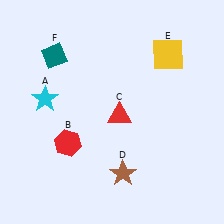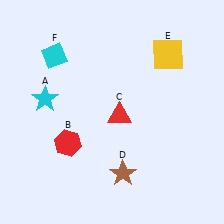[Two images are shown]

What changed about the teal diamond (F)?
In Image 1, F is teal. In Image 2, it changed to cyan.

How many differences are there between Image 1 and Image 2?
There is 1 difference between the two images.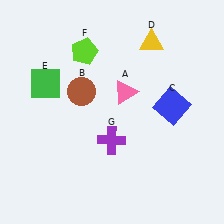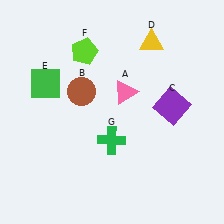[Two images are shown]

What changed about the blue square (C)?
In Image 1, C is blue. In Image 2, it changed to purple.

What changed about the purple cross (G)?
In Image 1, G is purple. In Image 2, it changed to green.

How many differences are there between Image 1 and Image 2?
There are 2 differences between the two images.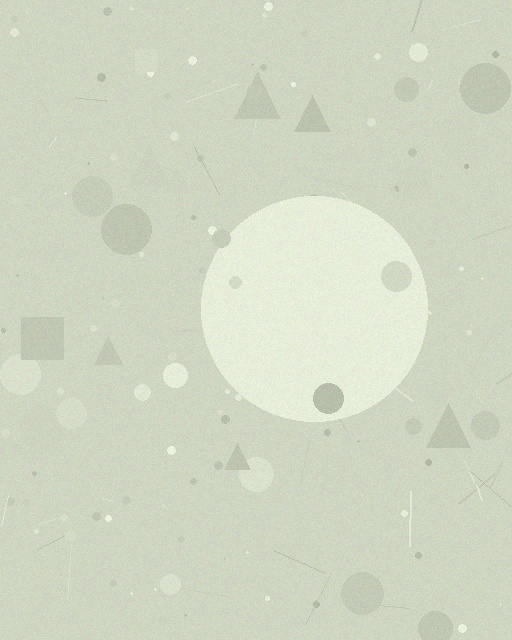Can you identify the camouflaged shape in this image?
The camouflaged shape is a circle.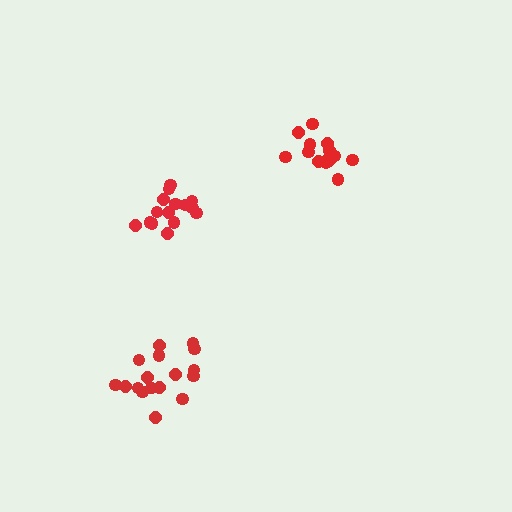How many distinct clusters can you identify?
There are 3 distinct clusters.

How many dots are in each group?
Group 1: 14 dots, Group 2: 17 dots, Group 3: 15 dots (46 total).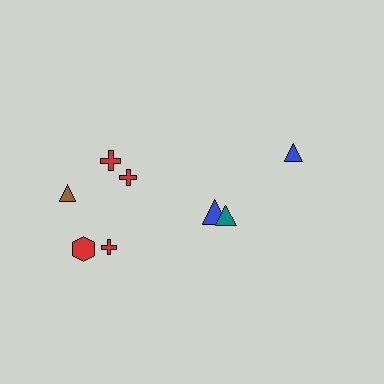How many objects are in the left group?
There are 5 objects.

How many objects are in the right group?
There are 3 objects.